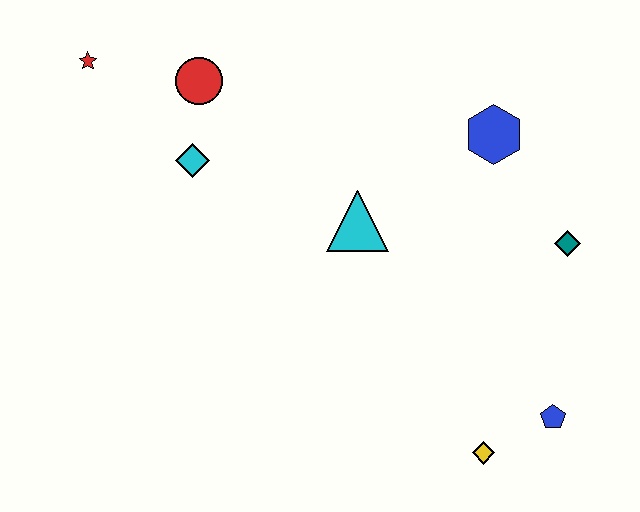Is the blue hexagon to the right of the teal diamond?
No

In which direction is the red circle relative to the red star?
The red circle is to the right of the red star.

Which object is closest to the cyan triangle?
The blue hexagon is closest to the cyan triangle.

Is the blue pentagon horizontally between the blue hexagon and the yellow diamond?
No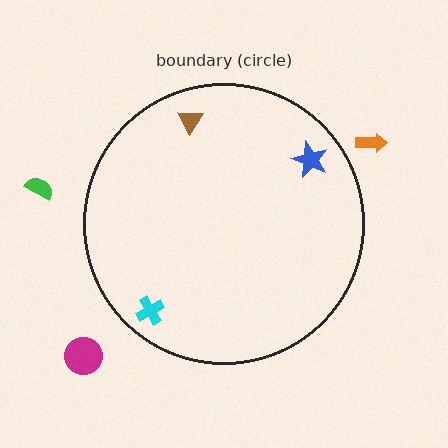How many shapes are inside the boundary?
3 inside, 3 outside.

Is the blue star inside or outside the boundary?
Inside.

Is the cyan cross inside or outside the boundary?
Inside.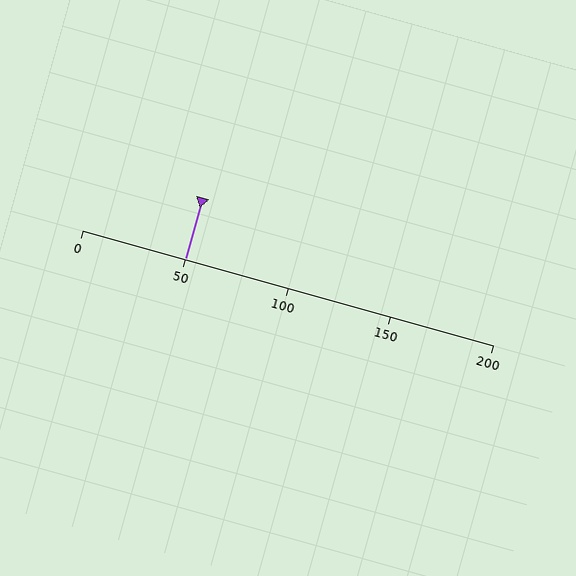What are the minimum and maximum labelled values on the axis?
The axis runs from 0 to 200.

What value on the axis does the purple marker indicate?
The marker indicates approximately 50.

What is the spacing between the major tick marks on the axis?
The major ticks are spaced 50 apart.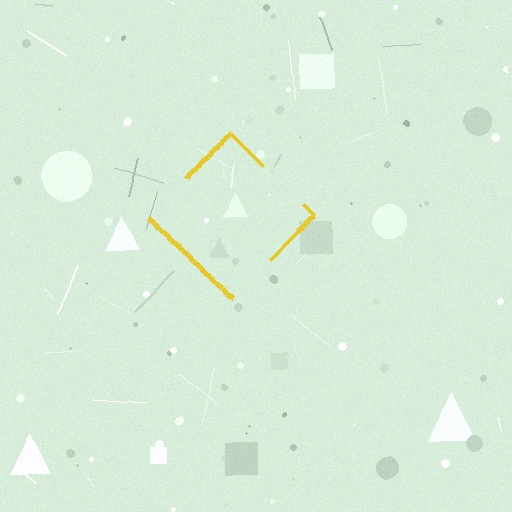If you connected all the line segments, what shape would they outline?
They would outline a diamond.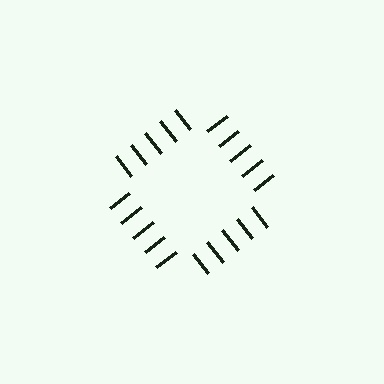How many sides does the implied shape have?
4 sides — the line-ends trace a square.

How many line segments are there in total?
20 — 5 along each of the 4 edges.